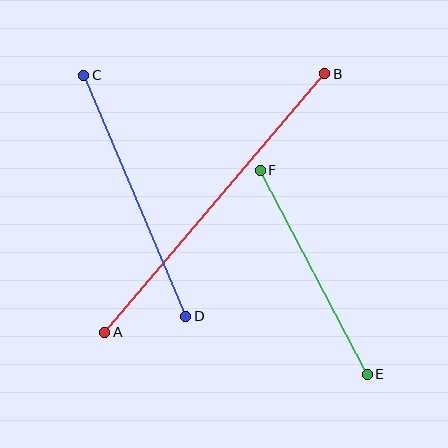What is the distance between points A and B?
The distance is approximately 339 pixels.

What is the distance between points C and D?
The distance is approximately 262 pixels.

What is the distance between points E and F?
The distance is approximately 230 pixels.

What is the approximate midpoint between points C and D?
The midpoint is at approximately (135, 196) pixels.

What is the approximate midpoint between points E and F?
The midpoint is at approximately (314, 272) pixels.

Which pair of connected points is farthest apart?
Points A and B are farthest apart.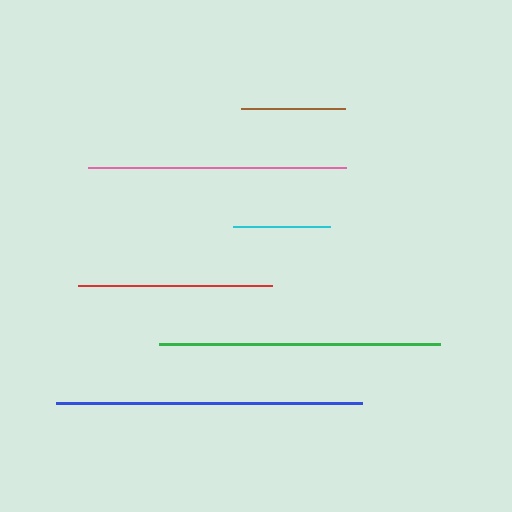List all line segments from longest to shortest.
From longest to shortest: blue, green, pink, red, brown, cyan.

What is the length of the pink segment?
The pink segment is approximately 258 pixels long.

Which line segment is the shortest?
The cyan line is the shortest at approximately 97 pixels.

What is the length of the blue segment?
The blue segment is approximately 306 pixels long.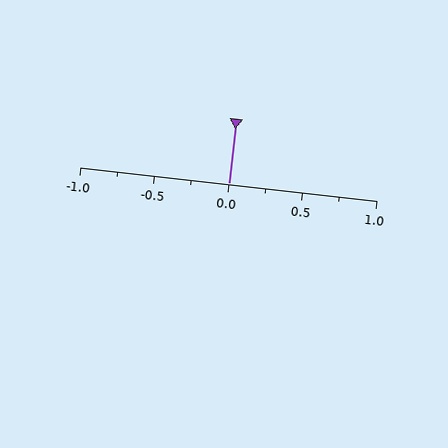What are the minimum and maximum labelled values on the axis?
The axis runs from -1.0 to 1.0.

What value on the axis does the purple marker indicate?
The marker indicates approximately 0.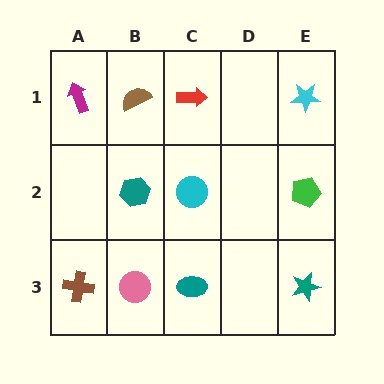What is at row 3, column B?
A pink circle.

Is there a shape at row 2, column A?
No, that cell is empty.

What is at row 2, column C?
A cyan circle.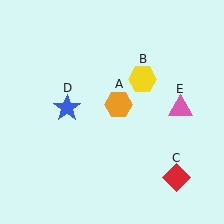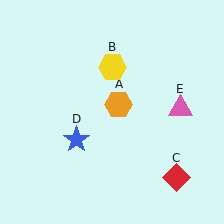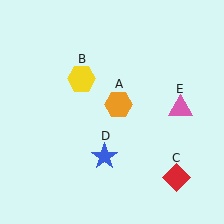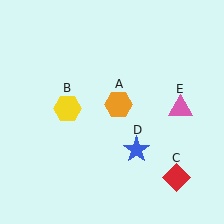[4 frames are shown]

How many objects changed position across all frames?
2 objects changed position: yellow hexagon (object B), blue star (object D).